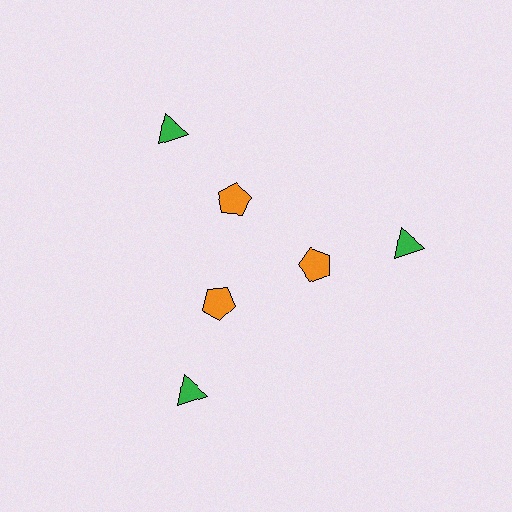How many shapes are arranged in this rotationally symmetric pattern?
There are 6 shapes, arranged in 3 groups of 2.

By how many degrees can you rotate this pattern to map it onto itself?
The pattern maps onto itself every 120 degrees of rotation.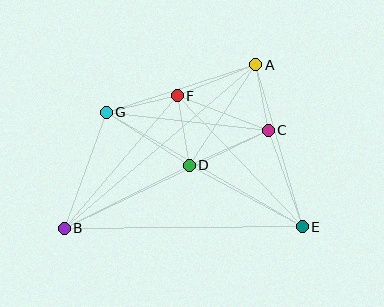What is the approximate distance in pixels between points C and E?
The distance between C and E is approximately 103 pixels.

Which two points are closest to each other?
Points A and C are closest to each other.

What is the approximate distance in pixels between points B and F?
The distance between B and F is approximately 174 pixels.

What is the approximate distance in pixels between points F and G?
The distance between F and G is approximately 73 pixels.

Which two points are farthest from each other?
Points A and B are farthest from each other.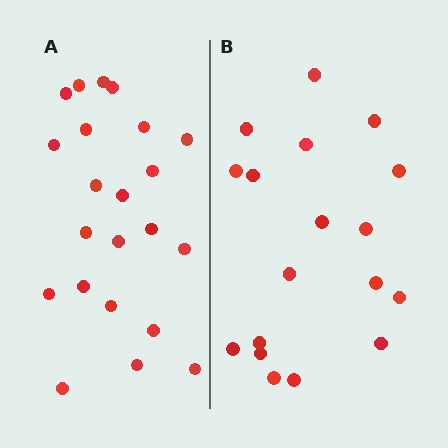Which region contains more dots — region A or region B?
Region A (the left region) has more dots.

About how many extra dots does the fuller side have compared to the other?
Region A has about 4 more dots than region B.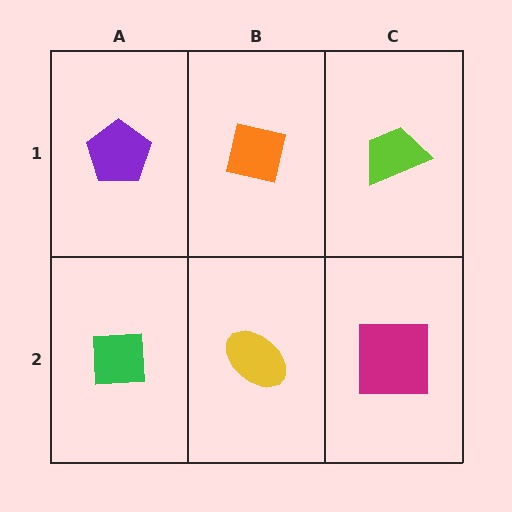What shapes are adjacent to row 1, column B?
A yellow ellipse (row 2, column B), a purple pentagon (row 1, column A), a lime trapezoid (row 1, column C).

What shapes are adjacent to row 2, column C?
A lime trapezoid (row 1, column C), a yellow ellipse (row 2, column B).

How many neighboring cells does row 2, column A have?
2.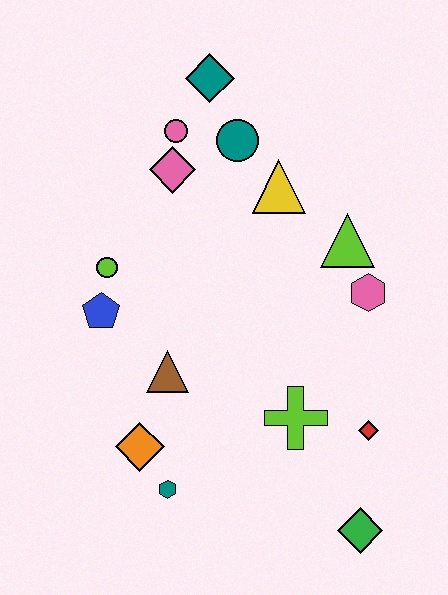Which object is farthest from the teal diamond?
The green diamond is farthest from the teal diamond.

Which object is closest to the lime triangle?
The pink hexagon is closest to the lime triangle.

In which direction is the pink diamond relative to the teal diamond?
The pink diamond is below the teal diamond.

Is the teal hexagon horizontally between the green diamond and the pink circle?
No